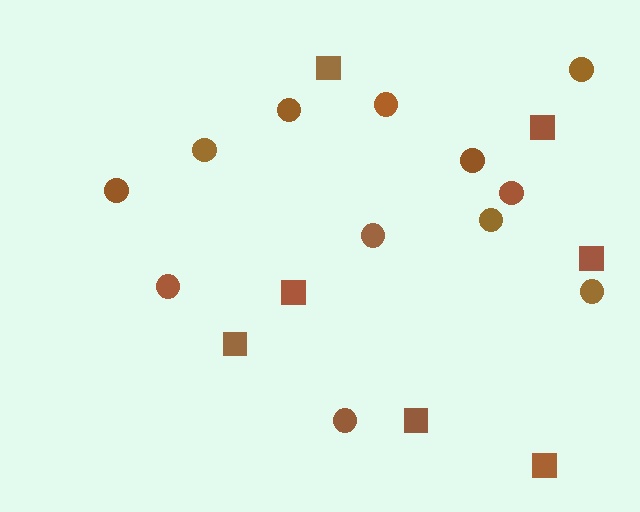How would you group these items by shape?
There are 2 groups: one group of squares (7) and one group of circles (12).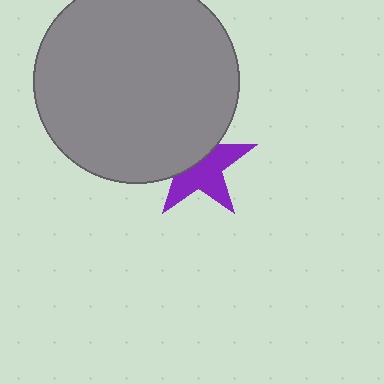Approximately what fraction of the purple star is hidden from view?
Roughly 43% of the purple star is hidden behind the gray circle.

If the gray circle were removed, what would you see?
You would see the complete purple star.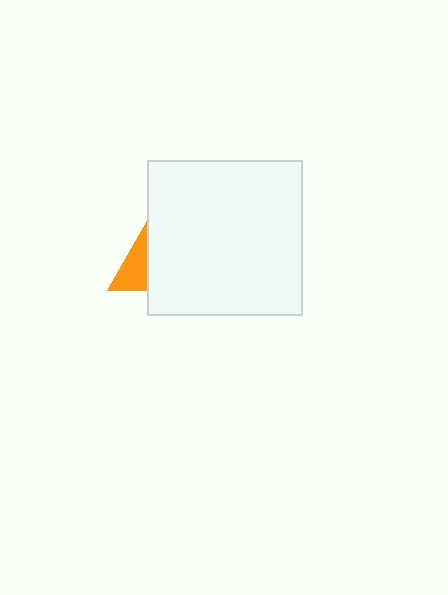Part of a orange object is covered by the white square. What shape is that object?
It is a triangle.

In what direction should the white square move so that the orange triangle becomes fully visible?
The white square should move right. That is the shortest direction to clear the overlap and leave the orange triangle fully visible.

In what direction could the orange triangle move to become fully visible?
The orange triangle could move left. That would shift it out from behind the white square entirely.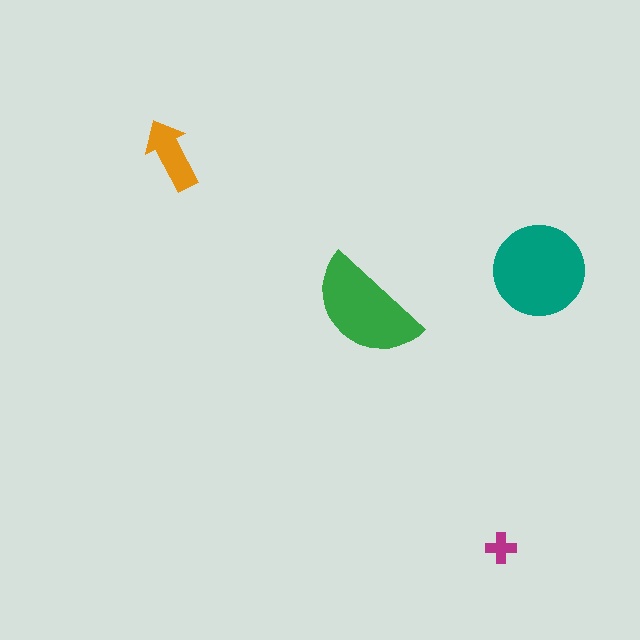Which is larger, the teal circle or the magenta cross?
The teal circle.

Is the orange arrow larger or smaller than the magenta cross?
Larger.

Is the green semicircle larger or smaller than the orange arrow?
Larger.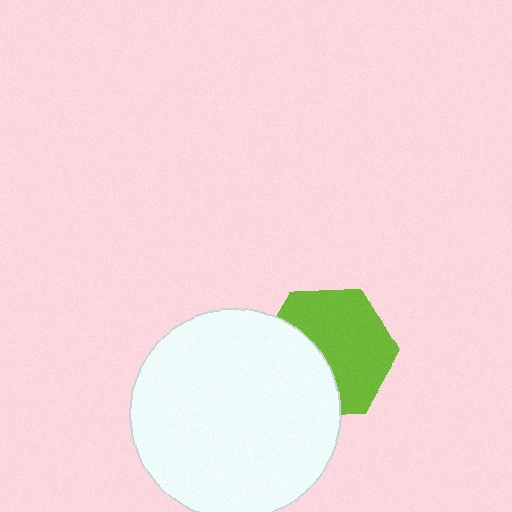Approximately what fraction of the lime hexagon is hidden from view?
Roughly 38% of the lime hexagon is hidden behind the white circle.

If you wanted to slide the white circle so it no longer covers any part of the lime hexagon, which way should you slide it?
Slide it left — that is the most direct way to separate the two shapes.